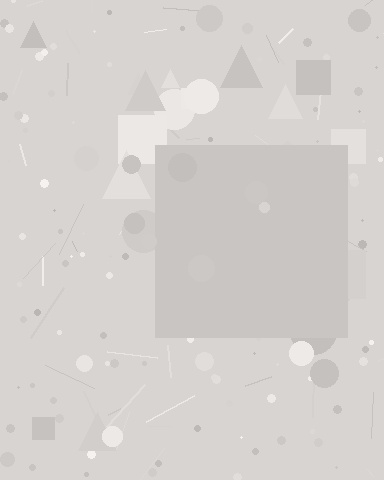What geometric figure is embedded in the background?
A square is embedded in the background.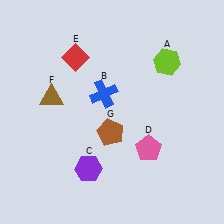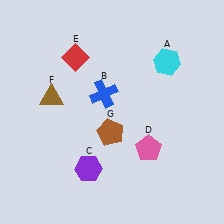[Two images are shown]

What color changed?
The hexagon (A) changed from lime in Image 1 to cyan in Image 2.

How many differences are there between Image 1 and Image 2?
There is 1 difference between the two images.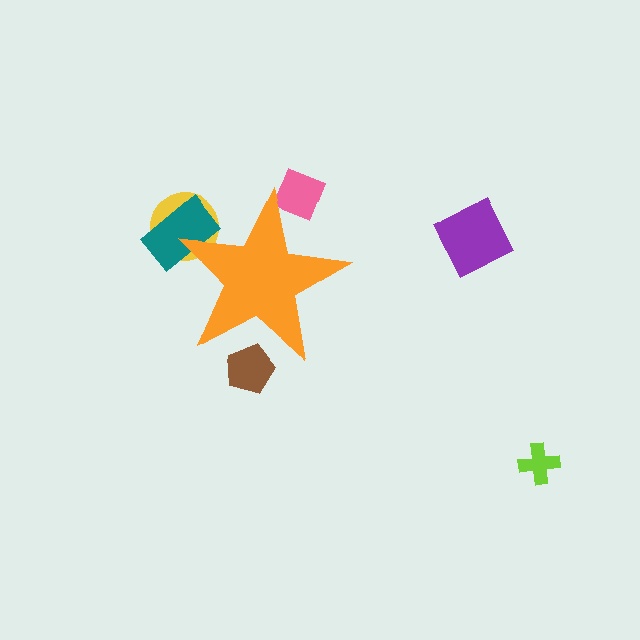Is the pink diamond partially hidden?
Yes, the pink diamond is partially hidden behind the orange star.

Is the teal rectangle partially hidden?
Yes, the teal rectangle is partially hidden behind the orange star.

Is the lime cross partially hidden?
No, the lime cross is fully visible.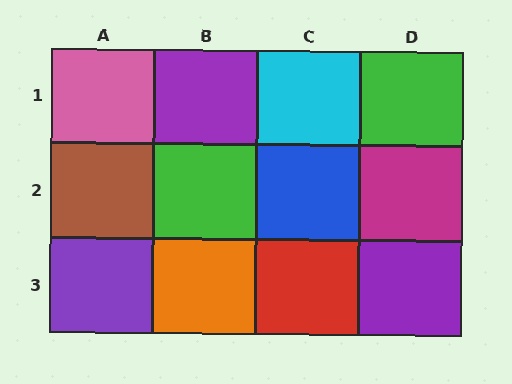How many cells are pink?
1 cell is pink.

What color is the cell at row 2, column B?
Green.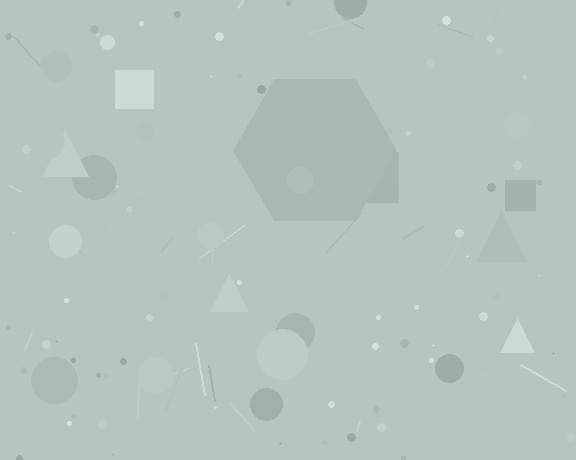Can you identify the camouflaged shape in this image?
The camouflaged shape is a hexagon.